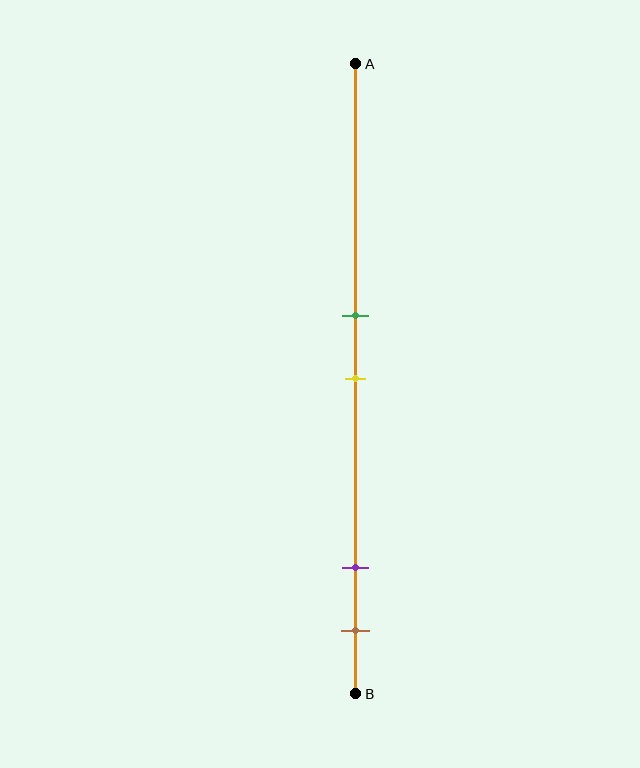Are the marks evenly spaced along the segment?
No, the marks are not evenly spaced.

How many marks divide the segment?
There are 4 marks dividing the segment.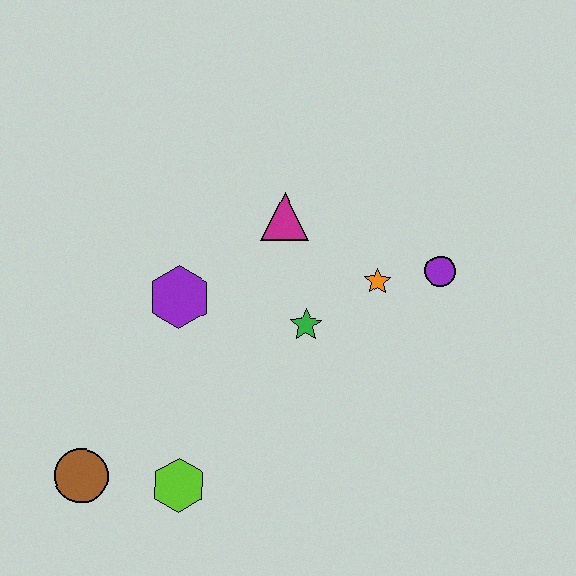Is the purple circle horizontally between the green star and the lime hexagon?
No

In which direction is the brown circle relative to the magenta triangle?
The brown circle is below the magenta triangle.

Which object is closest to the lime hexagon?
The brown circle is closest to the lime hexagon.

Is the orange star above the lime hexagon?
Yes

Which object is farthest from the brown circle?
The purple circle is farthest from the brown circle.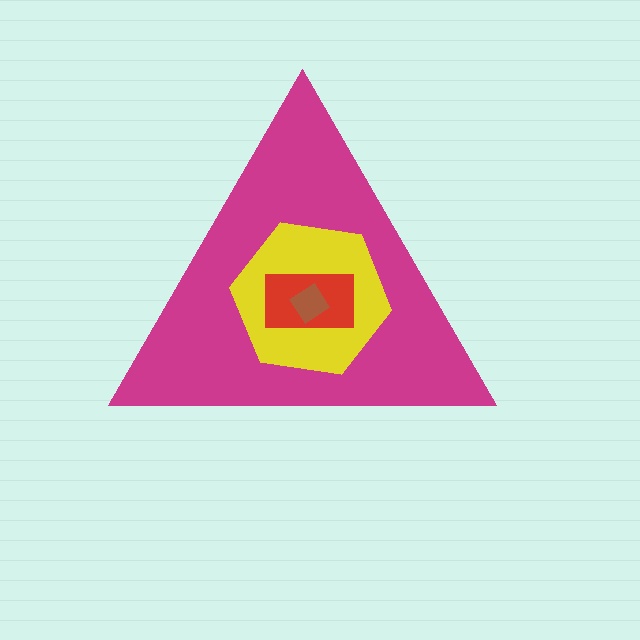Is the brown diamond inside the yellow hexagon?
Yes.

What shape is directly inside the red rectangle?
The brown diamond.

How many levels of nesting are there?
4.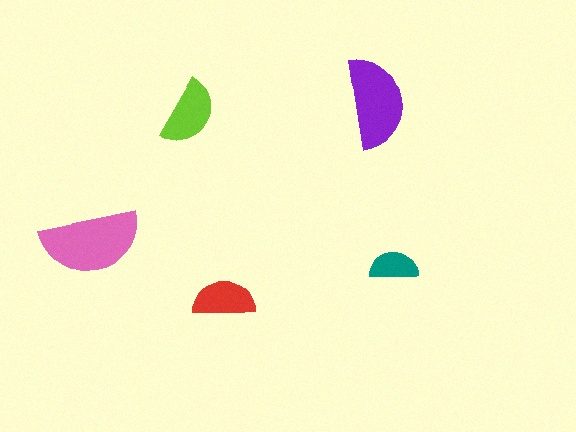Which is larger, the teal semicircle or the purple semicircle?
The purple one.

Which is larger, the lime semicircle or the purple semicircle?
The purple one.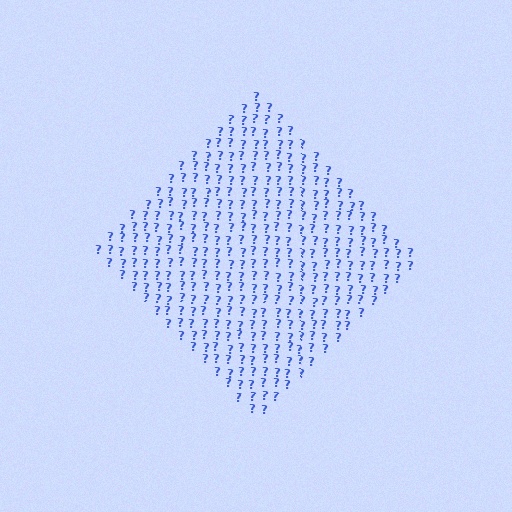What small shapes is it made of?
It is made of small question marks.